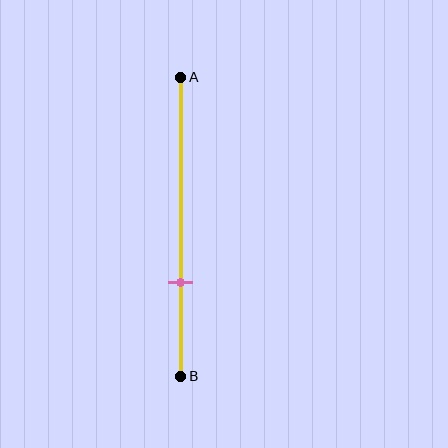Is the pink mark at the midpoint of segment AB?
No, the mark is at about 70% from A, not at the 50% midpoint.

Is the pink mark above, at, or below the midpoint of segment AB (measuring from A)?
The pink mark is below the midpoint of segment AB.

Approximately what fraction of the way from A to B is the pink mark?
The pink mark is approximately 70% of the way from A to B.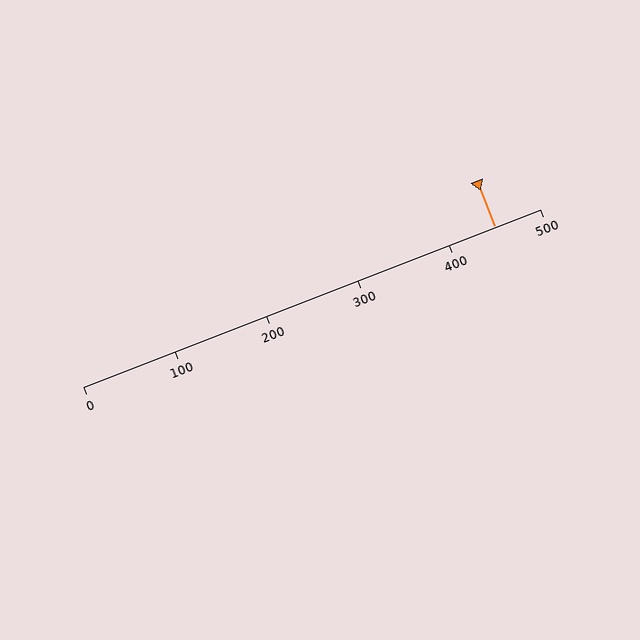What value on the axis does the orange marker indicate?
The marker indicates approximately 450.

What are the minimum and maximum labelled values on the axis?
The axis runs from 0 to 500.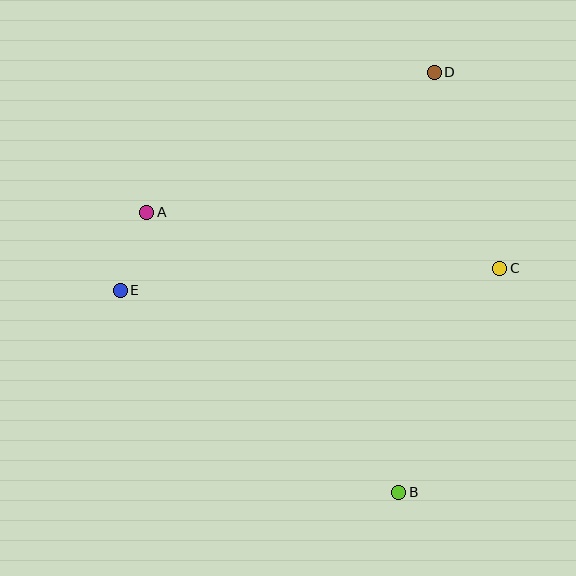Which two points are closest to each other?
Points A and E are closest to each other.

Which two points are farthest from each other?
Points B and D are farthest from each other.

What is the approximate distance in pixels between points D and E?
The distance between D and E is approximately 382 pixels.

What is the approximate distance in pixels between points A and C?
The distance between A and C is approximately 358 pixels.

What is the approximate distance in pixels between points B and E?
The distance between B and E is approximately 344 pixels.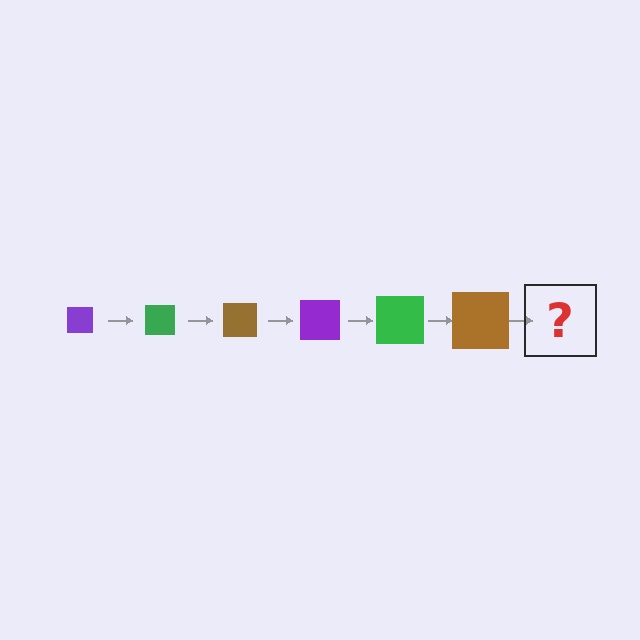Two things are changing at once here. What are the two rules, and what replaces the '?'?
The two rules are that the square grows larger each step and the color cycles through purple, green, and brown. The '?' should be a purple square, larger than the previous one.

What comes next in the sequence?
The next element should be a purple square, larger than the previous one.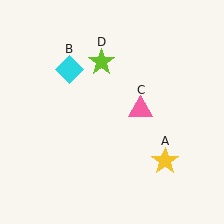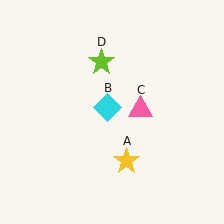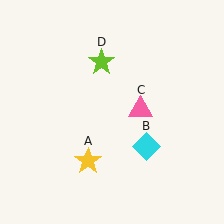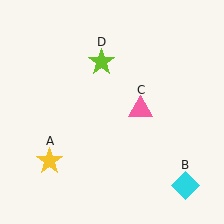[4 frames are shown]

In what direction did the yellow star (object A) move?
The yellow star (object A) moved left.